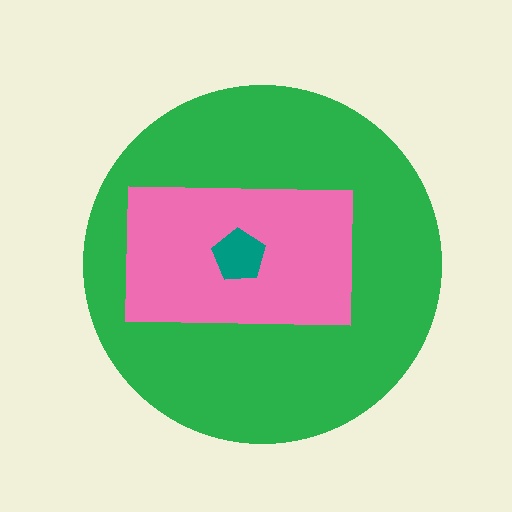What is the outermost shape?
The green circle.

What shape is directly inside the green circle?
The pink rectangle.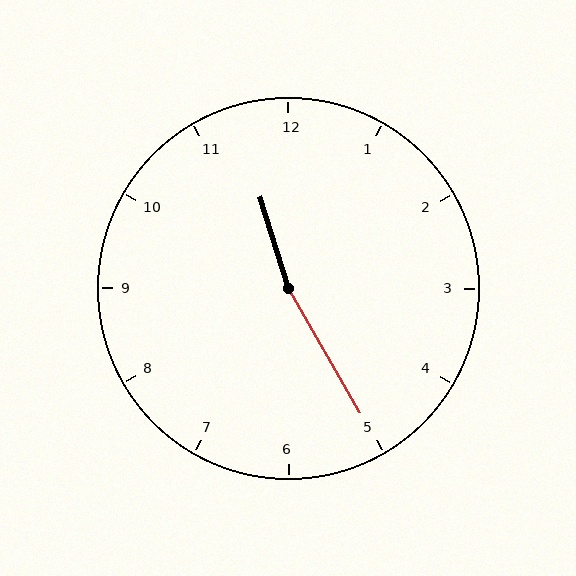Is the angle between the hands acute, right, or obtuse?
It is obtuse.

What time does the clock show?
11:25.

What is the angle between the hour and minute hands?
Approximately 168 degrees.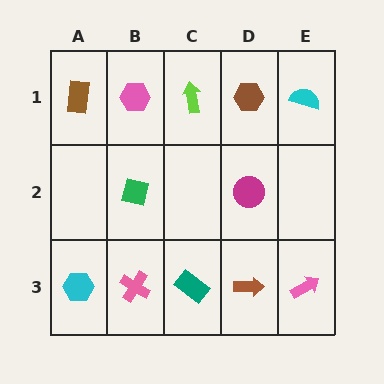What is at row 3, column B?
A pink cross.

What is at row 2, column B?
A green square.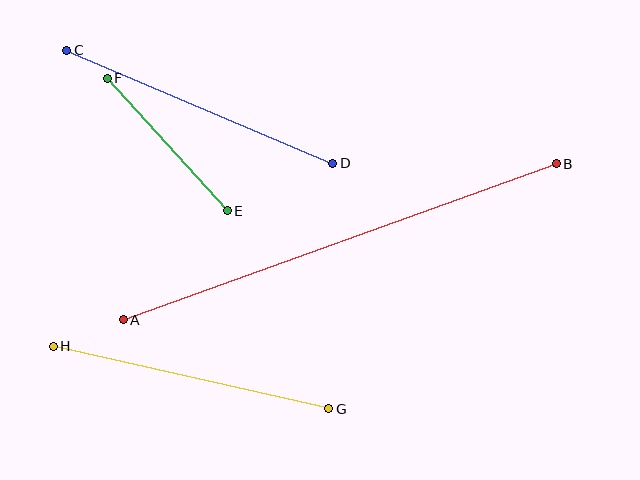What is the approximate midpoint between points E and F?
The midpoint is at approximately (167, 144) pixels.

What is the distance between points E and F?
The distance is approximately 178 pixels.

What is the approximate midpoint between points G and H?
The midpoint is at approximately (191, 377) pixels.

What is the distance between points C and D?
The distance is approximately 289 pixels.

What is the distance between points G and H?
The distance is approximately 283 pixels.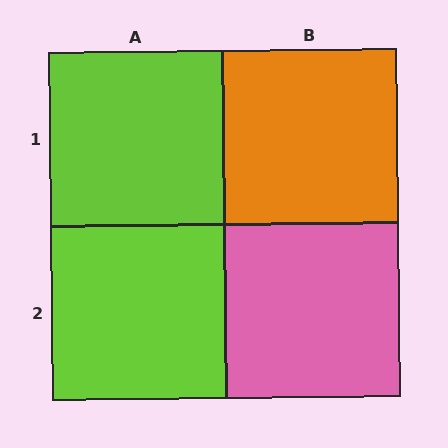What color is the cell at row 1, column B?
Orange.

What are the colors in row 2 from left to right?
Lime, pink.